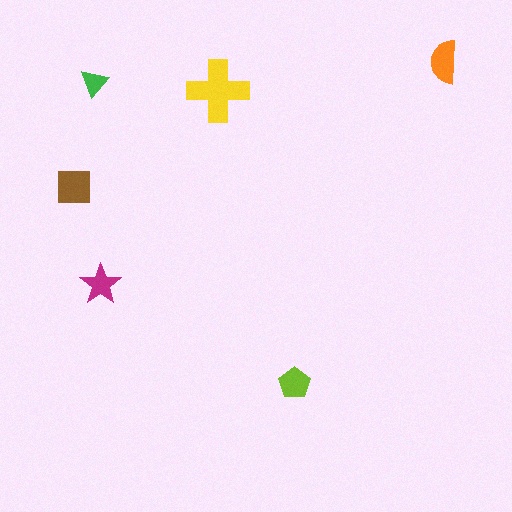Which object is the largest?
The yellow cross.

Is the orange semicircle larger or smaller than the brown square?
Smaller.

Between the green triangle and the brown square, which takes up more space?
The brown square.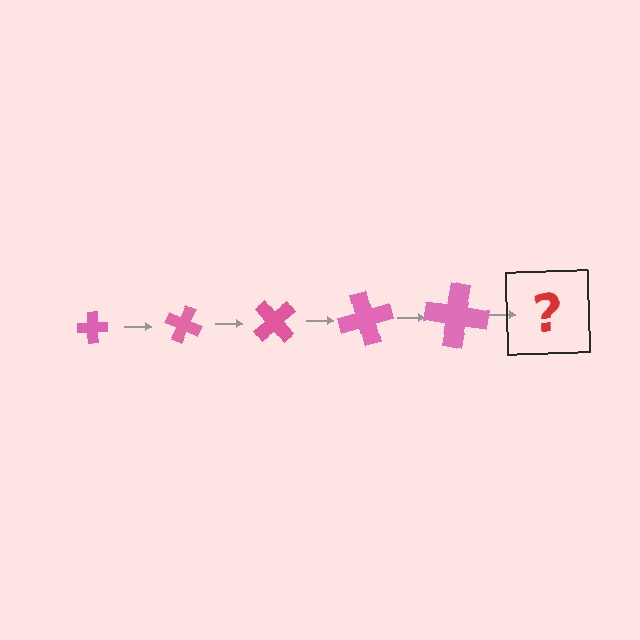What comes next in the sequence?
The next element should be a cross, larger than the previous one and rotated 125 degrees from the start.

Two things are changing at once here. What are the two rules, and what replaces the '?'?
The two rules are that the cross grows larger each step and it rotates 25 degrees each step. The '?' should be a cross, larger than the previous one and rotated 125 degrees from the start.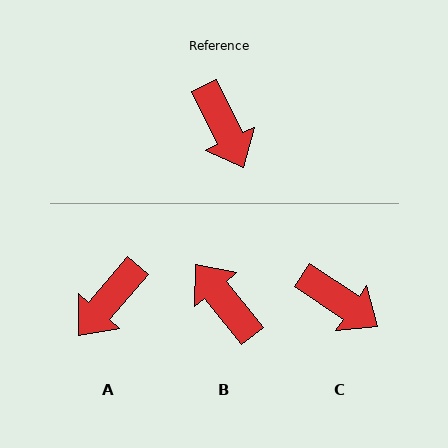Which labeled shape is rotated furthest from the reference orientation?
B, about 167 degrees away.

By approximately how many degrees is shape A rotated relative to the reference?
Approximately 66 degrees clockwise.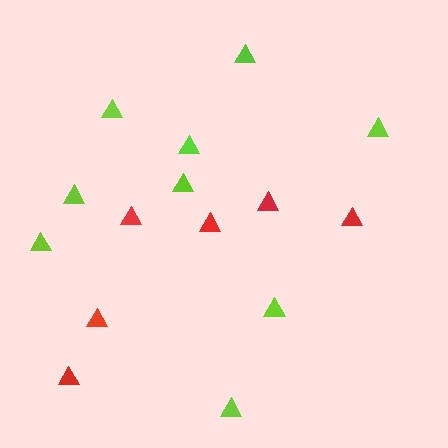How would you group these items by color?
There are 2 groups: one group of red triangles (6) and one group of lime triangles (9).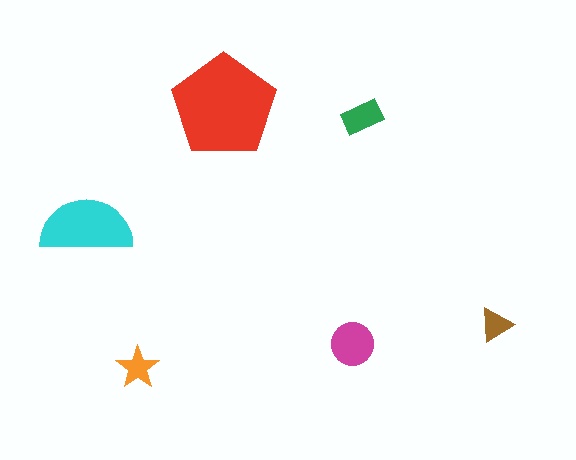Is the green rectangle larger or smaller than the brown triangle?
Larger.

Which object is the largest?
The red pentagon.